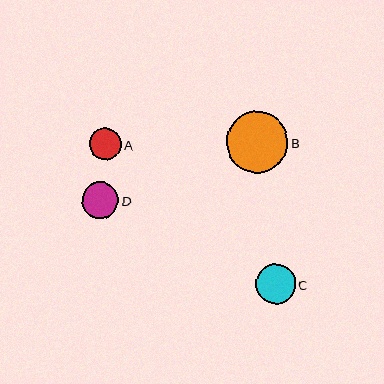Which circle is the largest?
Circle B is the largest with a size of approximately 62 pixels.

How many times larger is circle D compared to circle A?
Circle D is approximately 1.1 times the size of circle A.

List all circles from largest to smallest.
From largest to smallest: B, C, D, A.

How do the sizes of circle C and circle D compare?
Circle C and circle D are approximately the same size.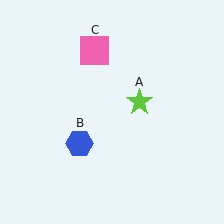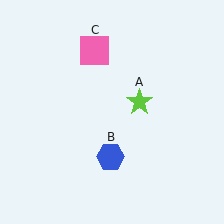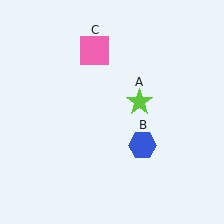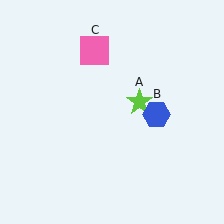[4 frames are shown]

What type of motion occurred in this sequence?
The blue hexagon (object B) rotated counterclockwise around the center of the scene.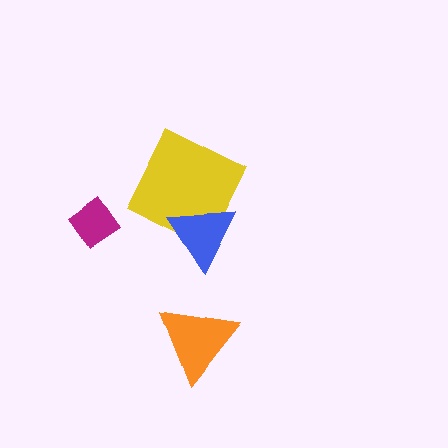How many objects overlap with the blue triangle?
1 object overlaps with the blue triangle.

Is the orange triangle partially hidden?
No, no other shape covers it.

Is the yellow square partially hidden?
Yes, it is partially covered by another shape.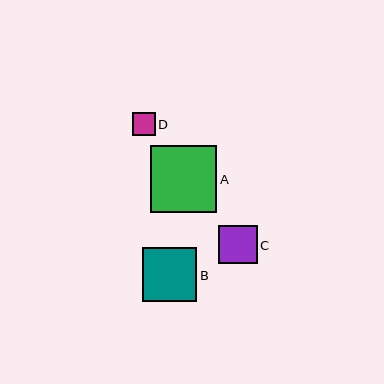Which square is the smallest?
Square D is the smallest with a size of approximately 23 pixels.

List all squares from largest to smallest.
From largest to smallest: A, B, C, D.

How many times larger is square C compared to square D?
Square C is approximately 1.7 times the size of square D.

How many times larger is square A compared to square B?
Square A is approximately 1.2 times the size of square B.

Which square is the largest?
Square A is the largest with a size of approximately 67 pixels.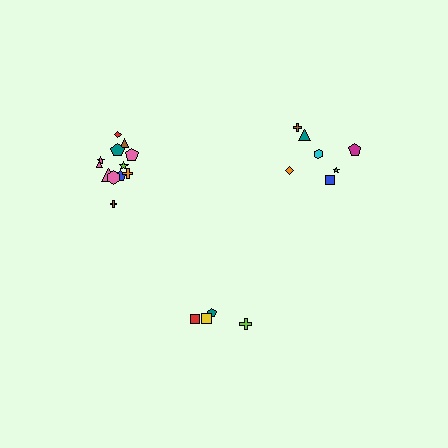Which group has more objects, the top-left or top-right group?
The top-left group.